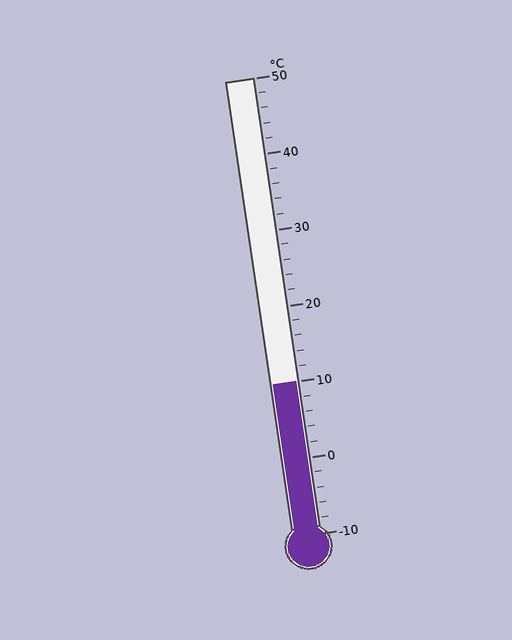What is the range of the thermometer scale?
The thermometer scale ranges from -10°C to 50°C.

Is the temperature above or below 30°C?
The temperature is below 30°C.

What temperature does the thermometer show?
The thermometer shows approximately 10°C.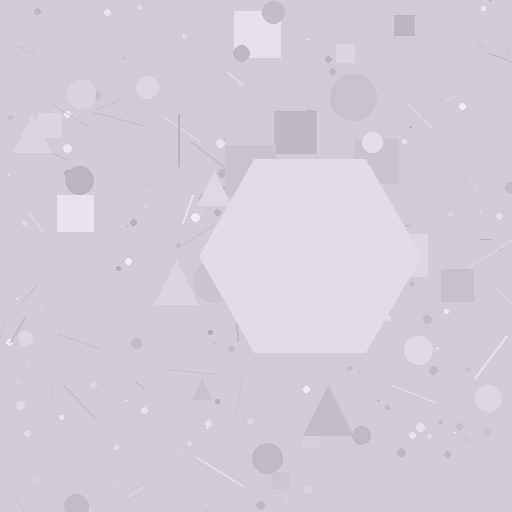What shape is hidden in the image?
A hexagon is hidden in the image.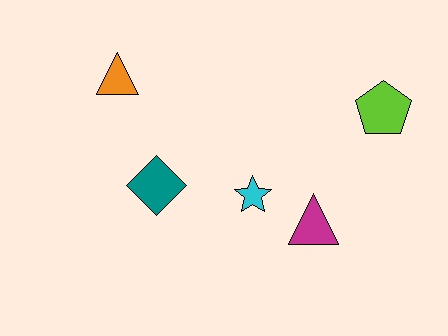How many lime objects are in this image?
There is 1 lime object.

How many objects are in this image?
There are 5 objects.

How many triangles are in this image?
There are 2 triangles.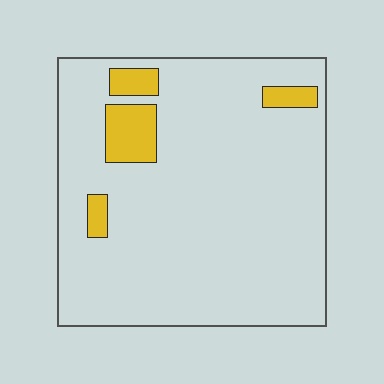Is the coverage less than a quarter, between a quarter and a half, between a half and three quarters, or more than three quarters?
Less than a quarter.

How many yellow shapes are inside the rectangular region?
4.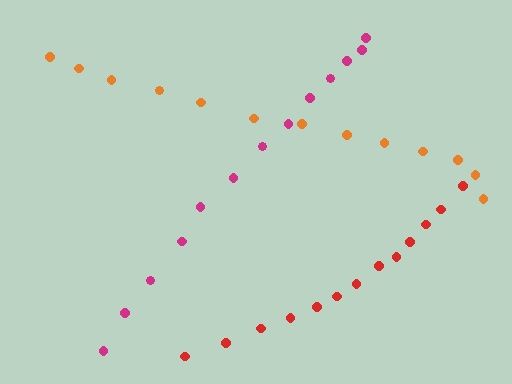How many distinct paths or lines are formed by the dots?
There are 3 distinct paths.